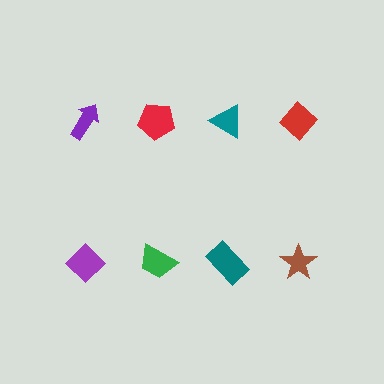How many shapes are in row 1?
4 shapes.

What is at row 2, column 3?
A teal rectangle.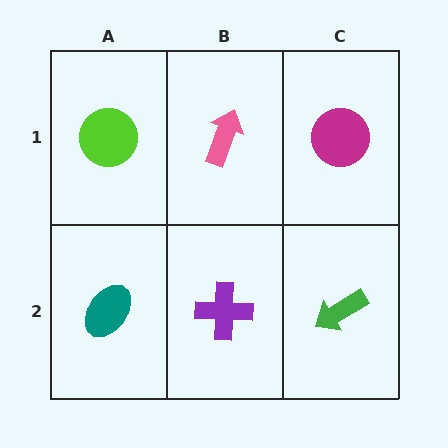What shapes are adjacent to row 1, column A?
A teal ellipse (row 2, column A), a pink arrow (row 1, column B).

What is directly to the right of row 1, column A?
A pink arrow.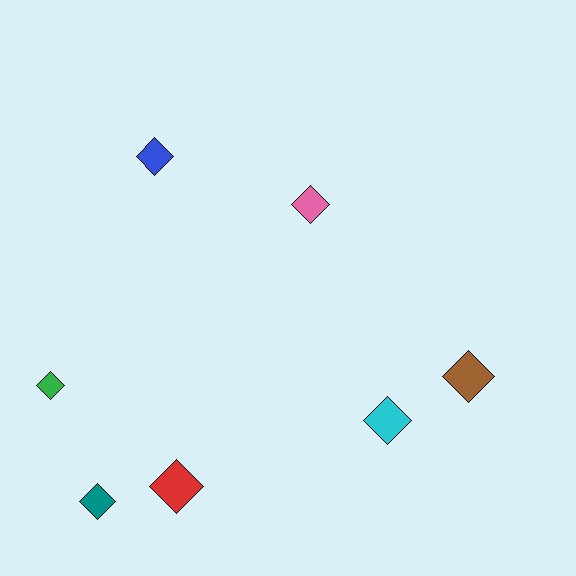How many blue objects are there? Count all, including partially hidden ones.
There is 1 blue object.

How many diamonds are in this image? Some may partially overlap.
There are 7 diamonds.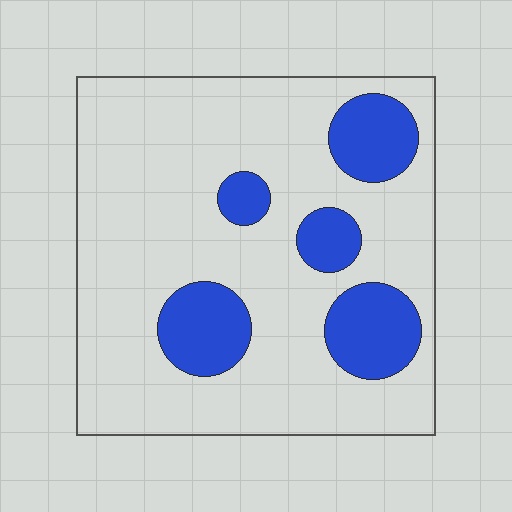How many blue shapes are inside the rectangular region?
5.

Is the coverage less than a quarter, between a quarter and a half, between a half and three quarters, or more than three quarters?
Less than a quarter.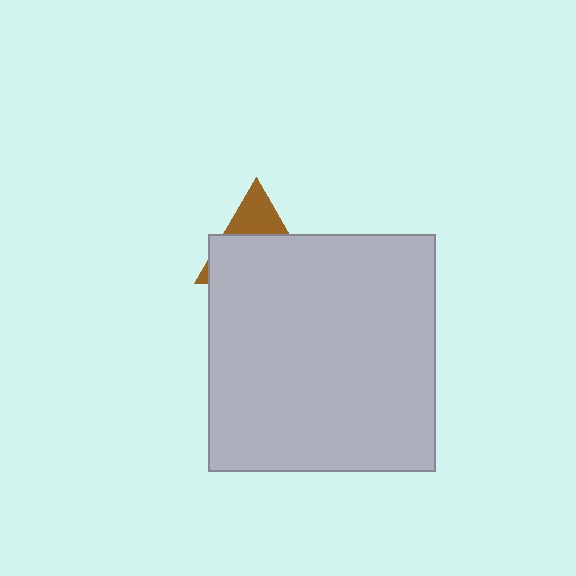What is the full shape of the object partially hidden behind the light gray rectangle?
The partially hidden object is a brown triangle.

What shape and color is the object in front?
The object in front is a light gray rectangle.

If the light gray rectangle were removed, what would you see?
You would see the complete brown triangle.